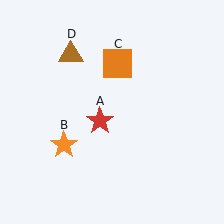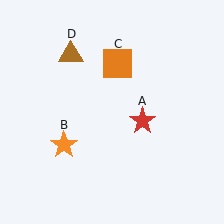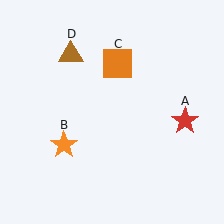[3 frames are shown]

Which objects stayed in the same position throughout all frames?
Orange star (object B) and orange square (object C) and brown triangle (object D) remained stationary.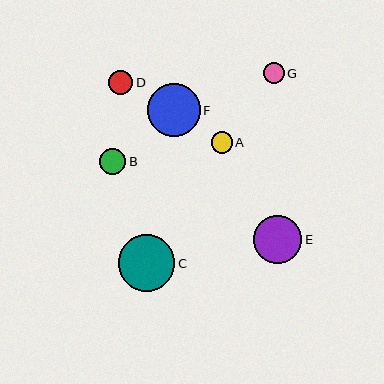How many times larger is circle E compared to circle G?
Circle E is approximately 2.3 times the size of circle G.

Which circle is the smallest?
Circle G is the smallest with a size of approximately 21 pixels.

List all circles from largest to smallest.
From largest to smallest: C, F, E, B, D, A, G.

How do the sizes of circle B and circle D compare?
Circle B and circle D are approximately the same size.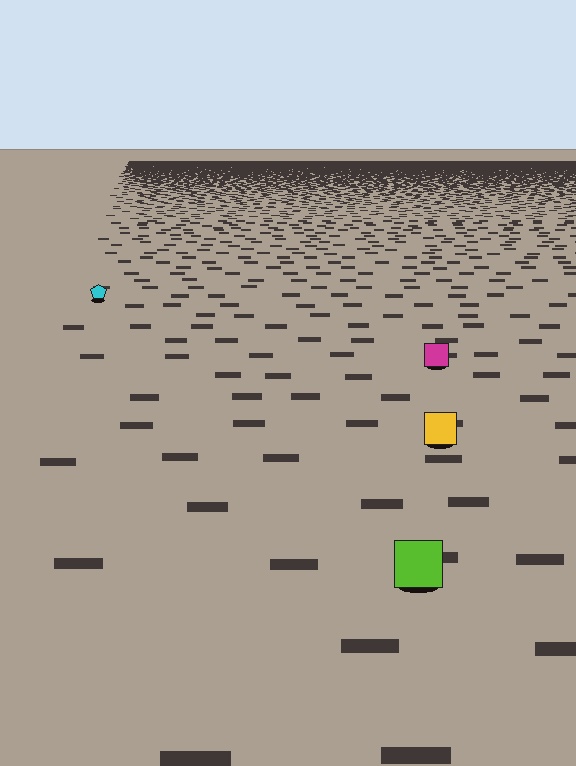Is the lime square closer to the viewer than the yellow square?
Yes. The lime square is closer — you can tell from the texture gradient: the ground texture is coarser near it.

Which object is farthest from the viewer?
The cyan pentagon is farthest from the viewer. It appears smaller and the ground texture around it is denser.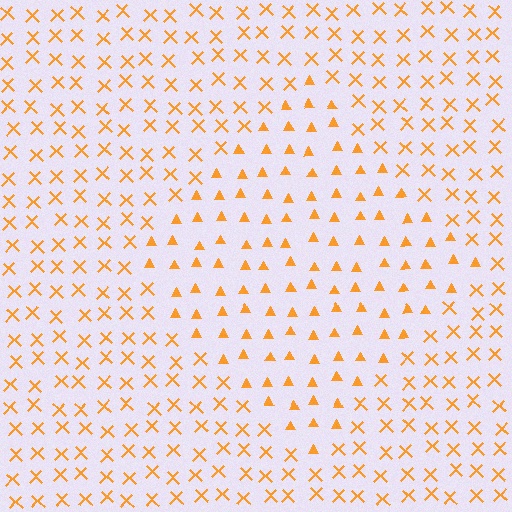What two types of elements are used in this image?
The image uses triangles inside the diamond region and X marks outside it.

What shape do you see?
I see a diamond.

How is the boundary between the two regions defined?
The boundary is defined by a change in element shape: triangles inside vs. X marks outside. All elements share the same color and spacing.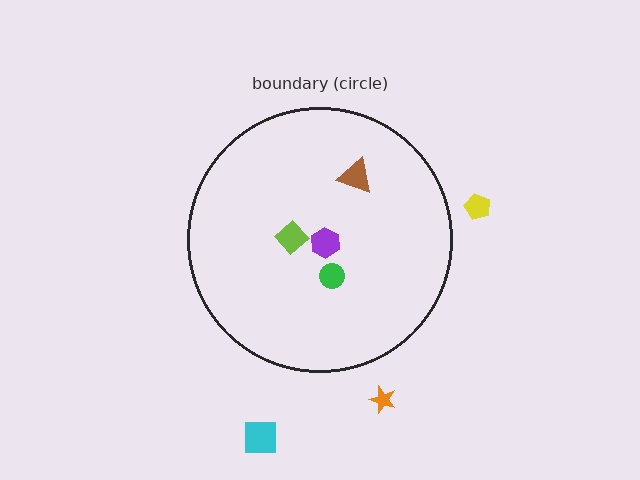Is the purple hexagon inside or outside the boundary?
Inside.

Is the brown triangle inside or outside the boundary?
Inside.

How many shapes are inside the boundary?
4 inside, 3 outside.